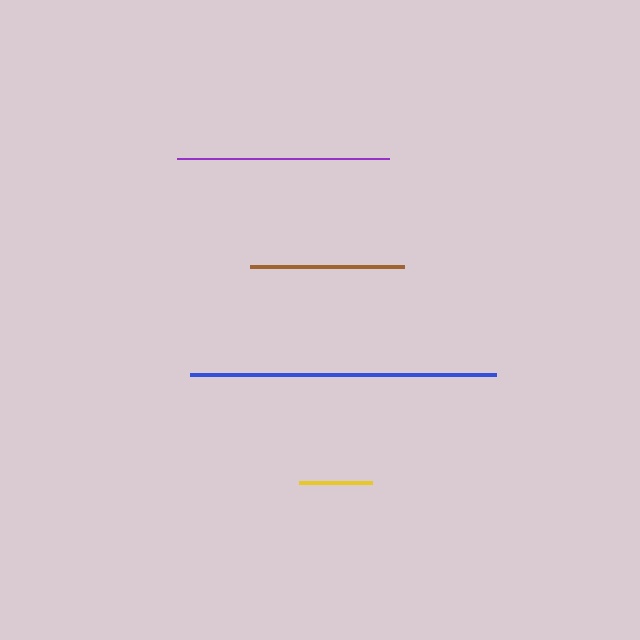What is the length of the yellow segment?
The yellow segment is approximately 73 pixels long.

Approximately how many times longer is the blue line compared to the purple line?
The blue line is approximately 1.4 times the length of the purple line.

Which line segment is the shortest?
The yellow line is the shortest at approximately 73 pixels.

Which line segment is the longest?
The blue line is the longest at approximately 306 pixels.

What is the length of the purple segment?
The purple segment is approximately 213 pixels long.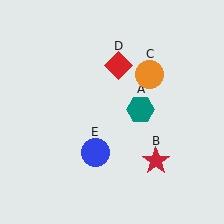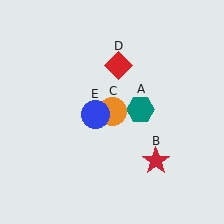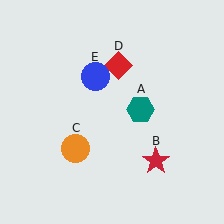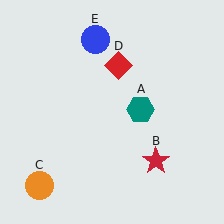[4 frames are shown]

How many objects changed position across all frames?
2 objects changed position: orange circle (object C), blue circle (object E).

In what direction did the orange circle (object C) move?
The orange circle (object C) moved down and to the left.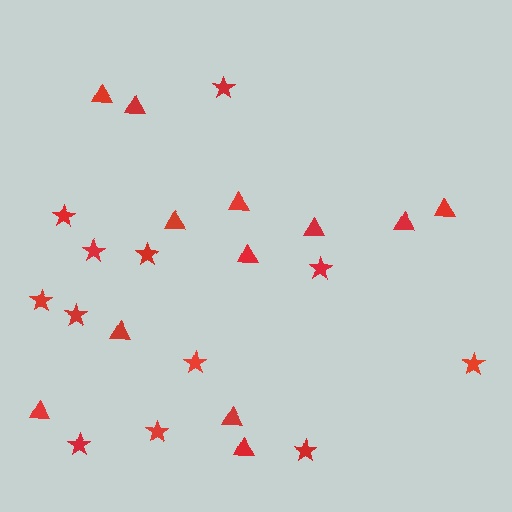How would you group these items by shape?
There are 2 groups: one group of stars (12) and one group of triangles (12).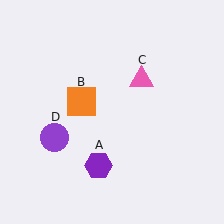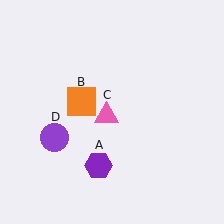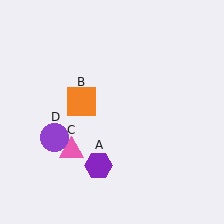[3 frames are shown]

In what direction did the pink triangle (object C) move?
The pink triangle (object C) moved down and to the left.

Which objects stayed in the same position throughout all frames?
Purple hexagon (object A) and orange square (object B) and purple circle (object D) remained stationary.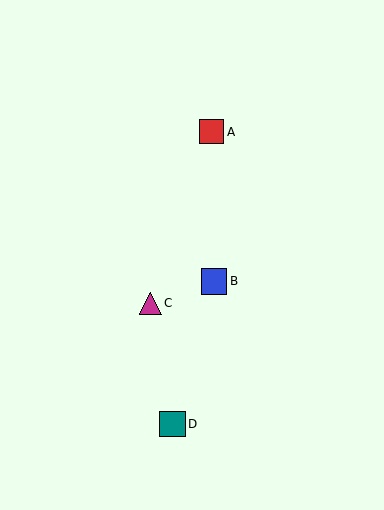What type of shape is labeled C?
Shape C is a magenta triangle.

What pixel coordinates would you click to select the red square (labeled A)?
Click at (212, 132) to select the red square A.